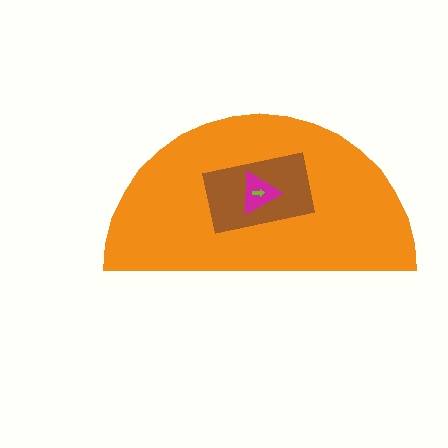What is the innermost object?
The lime arrow.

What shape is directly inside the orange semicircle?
The brown rectangle.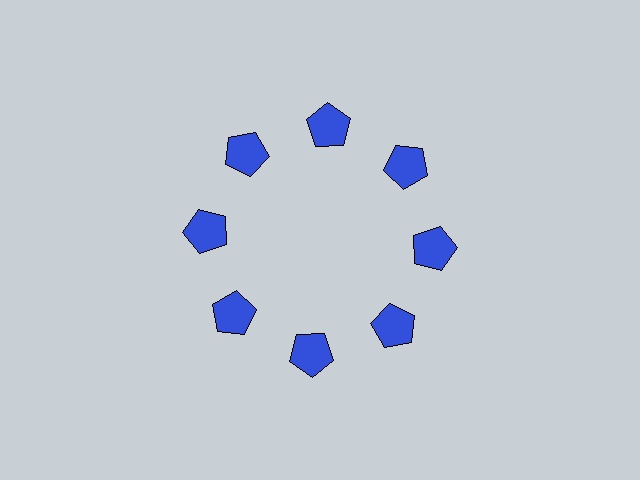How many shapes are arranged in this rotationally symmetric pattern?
There are 8 shapes, arranged in 8 groups of 1.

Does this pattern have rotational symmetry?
Yes, this pattern has 8-fold rotational symmetry. It looks the same after rotating 45 degrees around the center.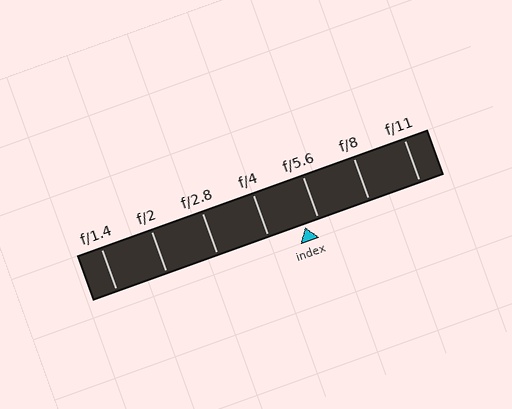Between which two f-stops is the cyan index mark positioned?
The index mark is between f/4 and f/5.6.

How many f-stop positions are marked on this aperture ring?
There are 7 f-stop positions marked.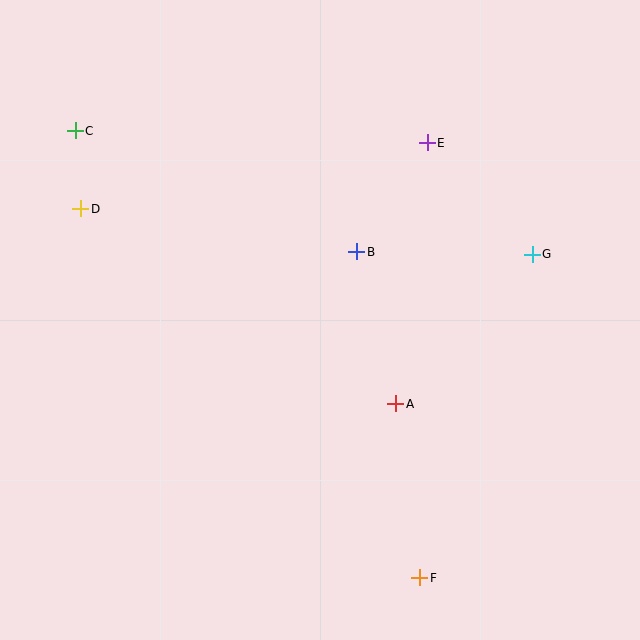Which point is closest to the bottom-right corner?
Point F is closest to the bottom-right corner.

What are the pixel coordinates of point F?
Point F is at (420, 578).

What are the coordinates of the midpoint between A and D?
The midpoint between A and D is at (238, 306).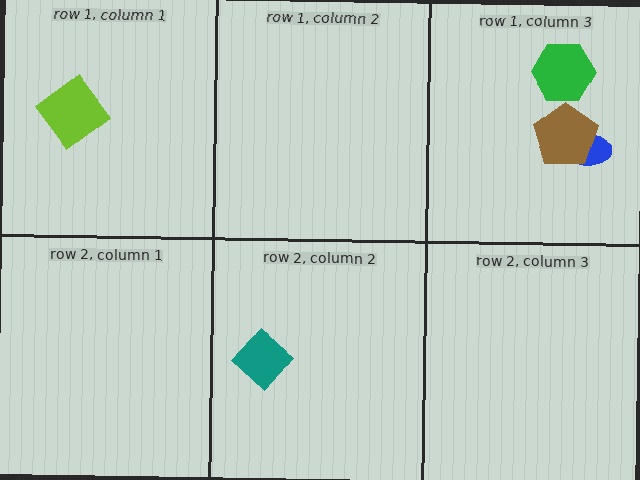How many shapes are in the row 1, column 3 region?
3.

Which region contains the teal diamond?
The row 2, column 2 region.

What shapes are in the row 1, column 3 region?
The blue ellipse, the brown pentagon, the green hexagon.